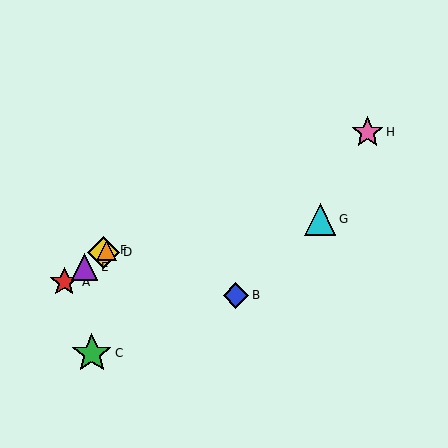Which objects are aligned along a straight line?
Objects A, D, E, F are aligned along a straight line.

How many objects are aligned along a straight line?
4 objects (A, D, E, F) are aligned along a straight line.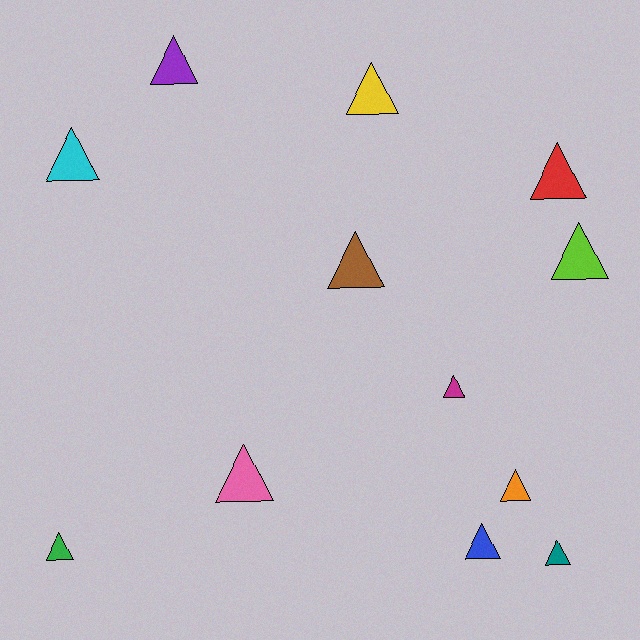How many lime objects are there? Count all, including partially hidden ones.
There is 1 lime object.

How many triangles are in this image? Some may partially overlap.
There are 12 triangles.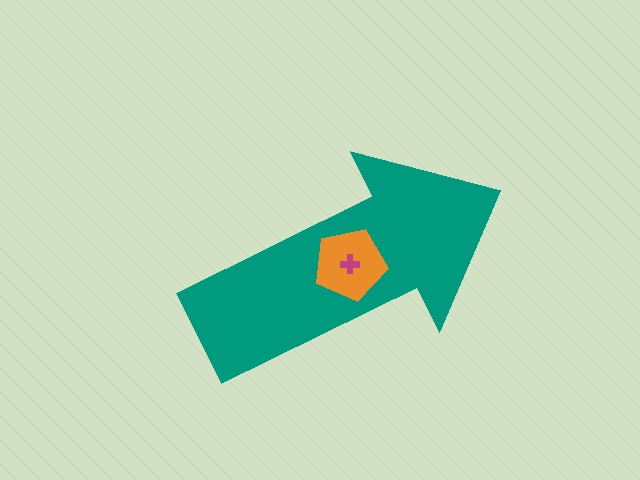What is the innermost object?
The magenta cross.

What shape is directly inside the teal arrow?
The orange pentagon.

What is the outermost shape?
The teal arrow.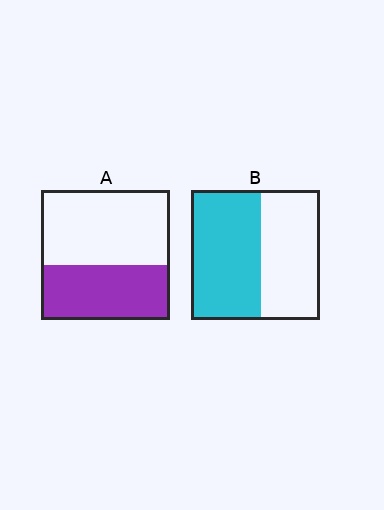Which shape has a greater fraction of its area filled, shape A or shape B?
Shape B.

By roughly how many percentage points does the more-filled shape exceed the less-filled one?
By roughly 10 percentage points (B over A).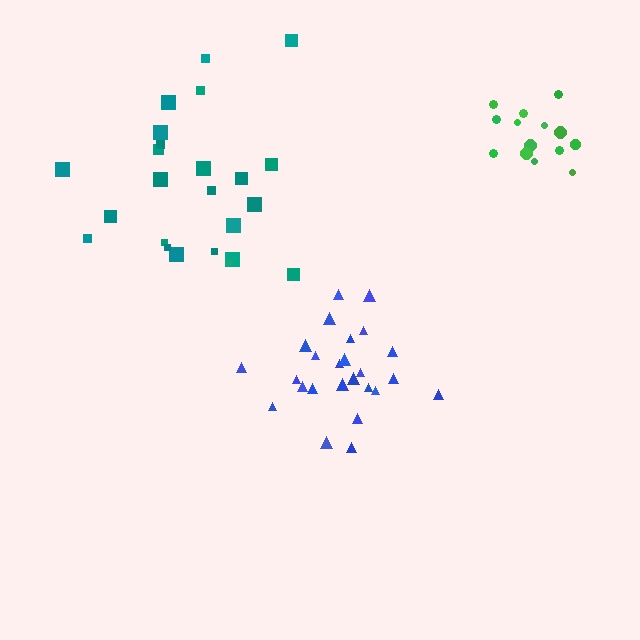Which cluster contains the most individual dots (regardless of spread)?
Blue (25).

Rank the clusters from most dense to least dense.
green, blue, teal.